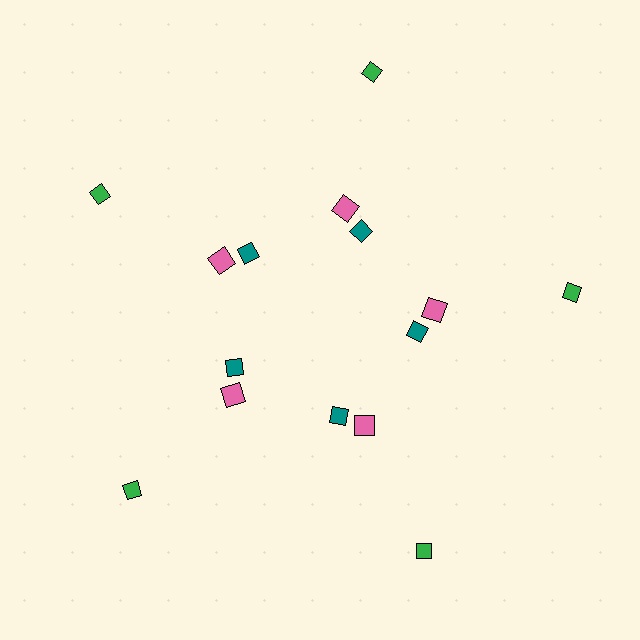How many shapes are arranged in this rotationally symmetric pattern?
There are 15 shapes, arranged in 5 groups of 3.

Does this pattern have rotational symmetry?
Yes, this pattern has 5-fold rotational symmetry. It looks the same after rotating 72 degrees around the center.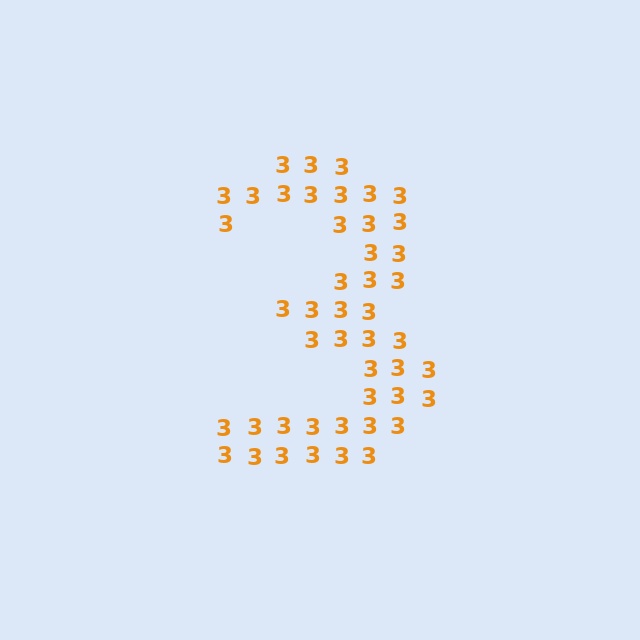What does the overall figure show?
The overall figure shows the digit 3.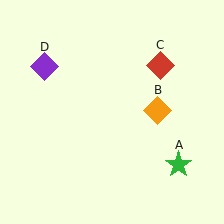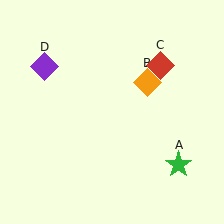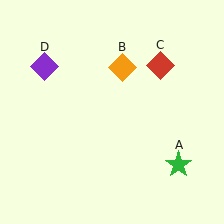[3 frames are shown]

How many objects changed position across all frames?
1 object changed position: orange diamond (object B).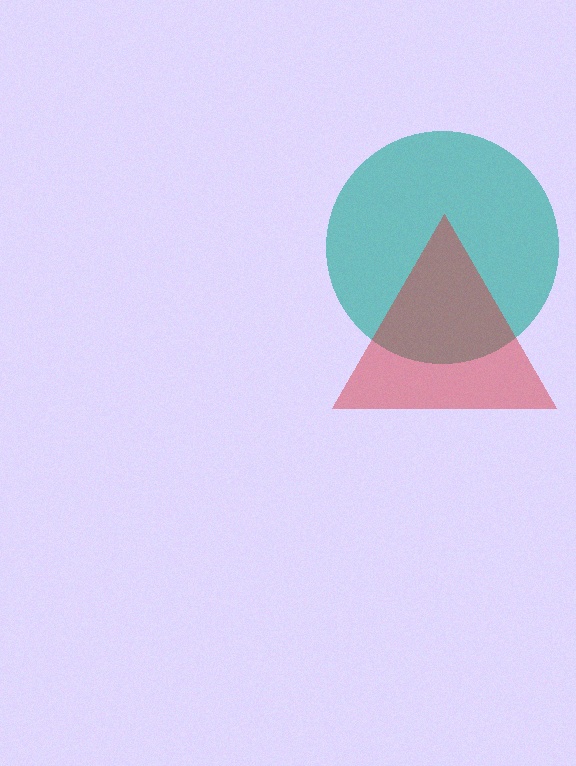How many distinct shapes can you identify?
There are 2 distinct shapes: a teal circle, a red triangle.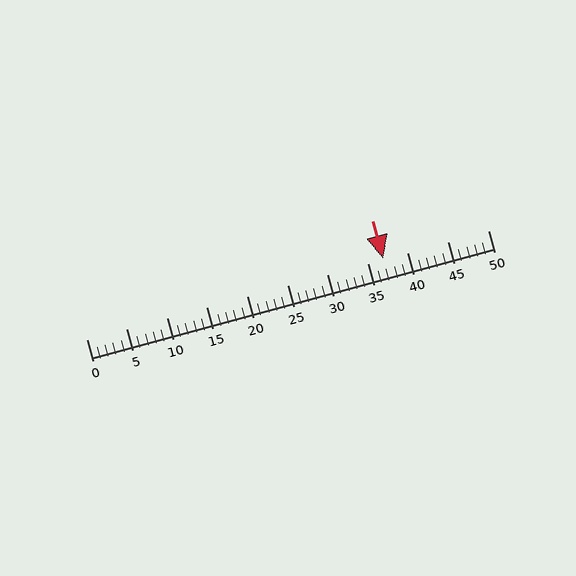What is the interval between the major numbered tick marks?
The major tick marks are spaced 5 units apart.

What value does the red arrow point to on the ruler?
The red arrow points to approximately 37.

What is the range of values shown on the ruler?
The ruler shows values from 0 to 50.